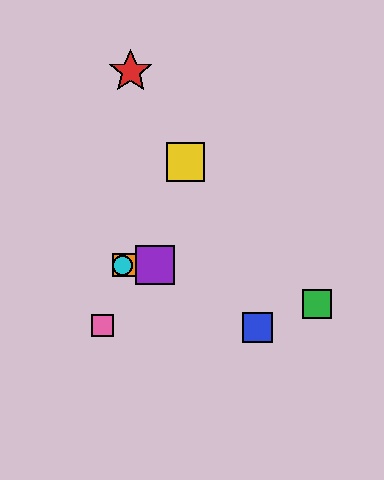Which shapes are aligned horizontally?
The purple square, the orange square, the cyan circle are aligned horizontally.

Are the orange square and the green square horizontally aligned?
No, the orange square is at y≈265 and the green square is at y≈304.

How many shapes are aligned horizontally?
3 shapes (the purple square, the orange square, the cyan circle) are aligned horizontally.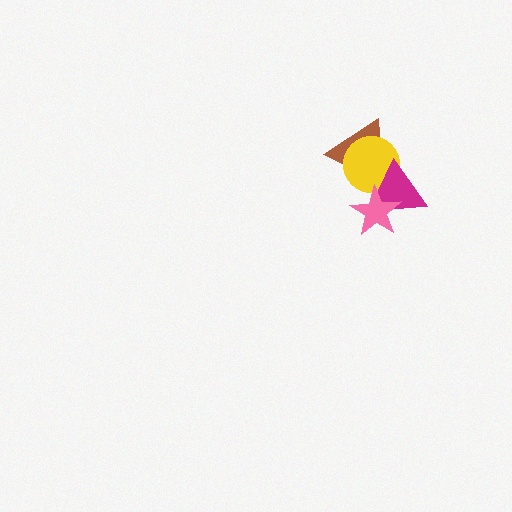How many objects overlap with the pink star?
2 objects overlap with the pink star.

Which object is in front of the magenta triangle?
The pink star is in front of the magenta triangle.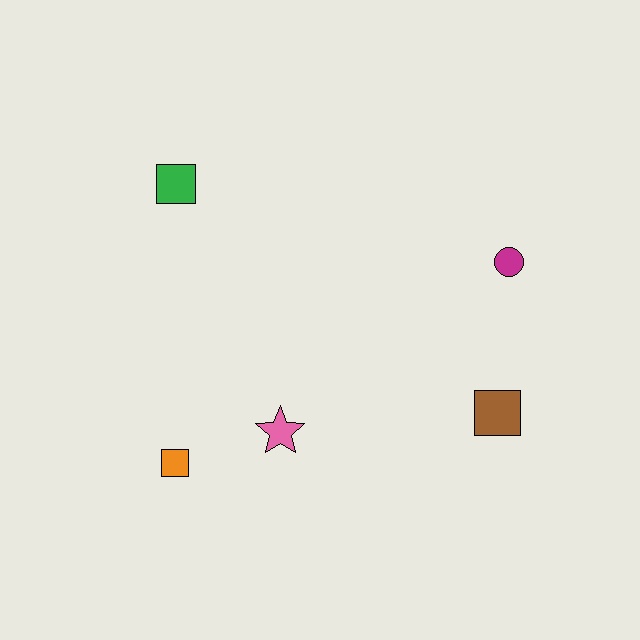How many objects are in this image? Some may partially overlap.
There are 5 objects.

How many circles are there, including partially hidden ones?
There is 1 circle.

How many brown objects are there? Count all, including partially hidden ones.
There is 1 brown object.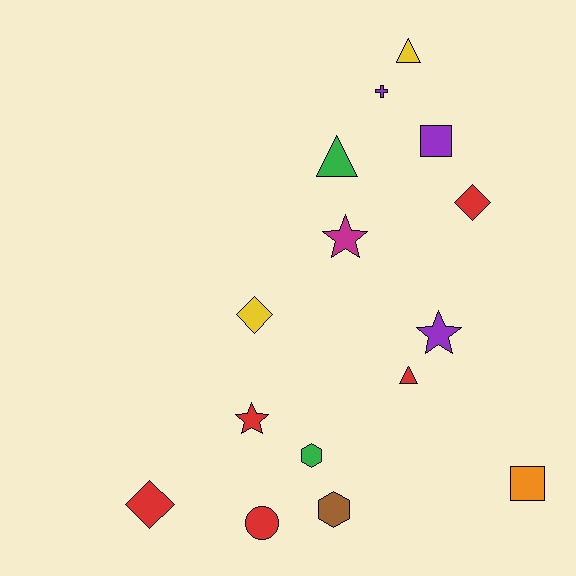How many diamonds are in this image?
There are 3 diamonds.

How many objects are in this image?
There are 15 objects.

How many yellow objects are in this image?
There are 2 yellow objects.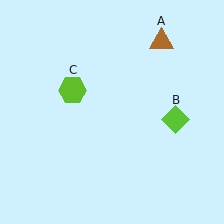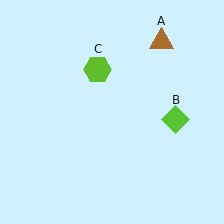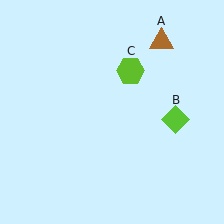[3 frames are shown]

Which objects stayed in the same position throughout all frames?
Brown triangle (object A) and lime diamond (object B) remained stationary.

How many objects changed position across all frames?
1 object changed position: lime hexagon (object C).